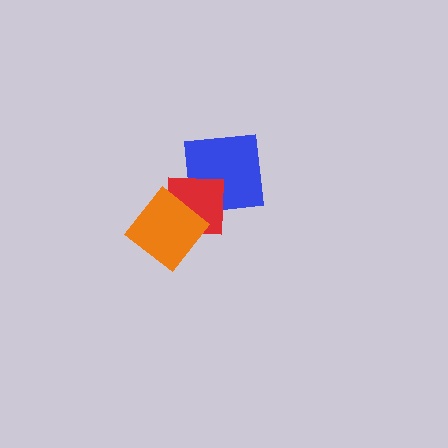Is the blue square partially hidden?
Yes, it is partially covered by another shape.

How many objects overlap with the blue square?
1 object overlaps with the blue square.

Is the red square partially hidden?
Yes, it is partially covered by another shape.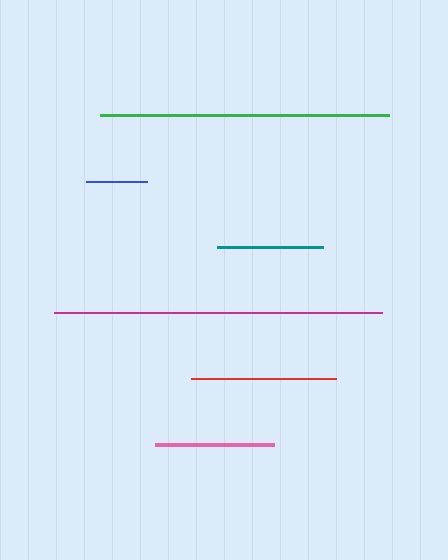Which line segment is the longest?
The magenta line is the longest at approximately 328 pixels.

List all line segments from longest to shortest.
From longest to shortest: magenta, green, red, pink, teal, blue.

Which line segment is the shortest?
The blue line is the shortest at approximately 61 pixels.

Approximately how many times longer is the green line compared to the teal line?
The green line is approximately 2.7 times the length of the teal line.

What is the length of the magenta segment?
The magenta segment is approximately 328 pixels long.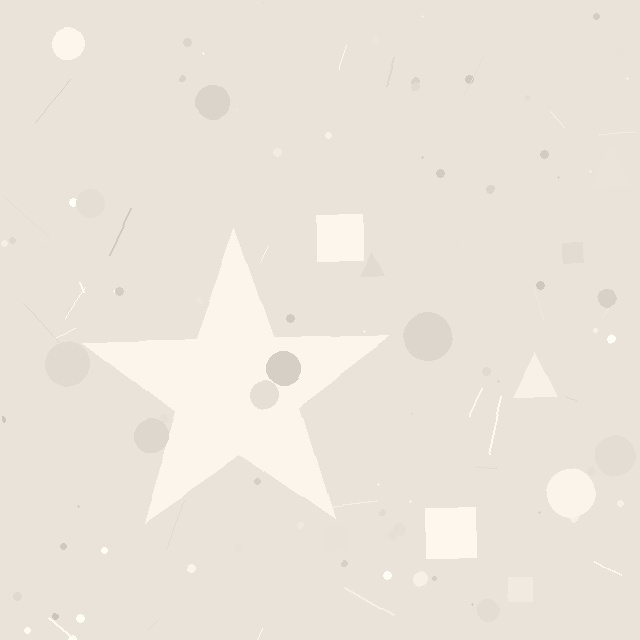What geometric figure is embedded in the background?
A star is embedded in the background.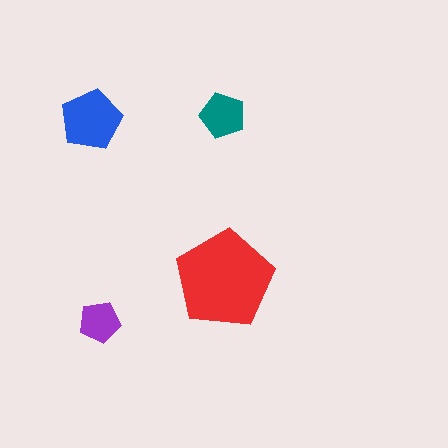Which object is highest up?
The teal pentagon is topmost.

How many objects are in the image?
There are 4 objects in the image.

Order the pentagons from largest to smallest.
the red one, the blue one, the teal one, the purple one.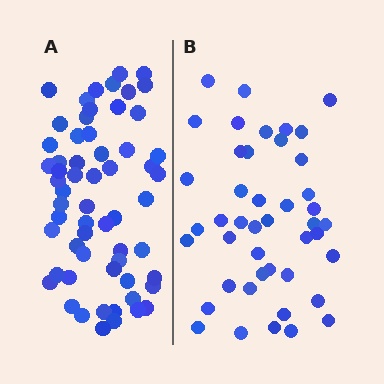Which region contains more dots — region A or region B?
Region A (the left region) has more dots.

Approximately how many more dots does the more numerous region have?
Region A has approximately 15 more dots than region B.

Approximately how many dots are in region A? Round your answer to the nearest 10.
About 60 dots.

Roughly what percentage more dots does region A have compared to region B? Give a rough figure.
About 35% more.